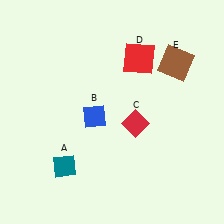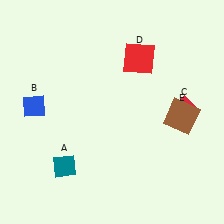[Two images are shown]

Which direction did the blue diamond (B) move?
The blue diamond (B) moved left.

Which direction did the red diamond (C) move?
The red diamond (C) moved right.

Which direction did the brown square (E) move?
The brown square (E) moved down.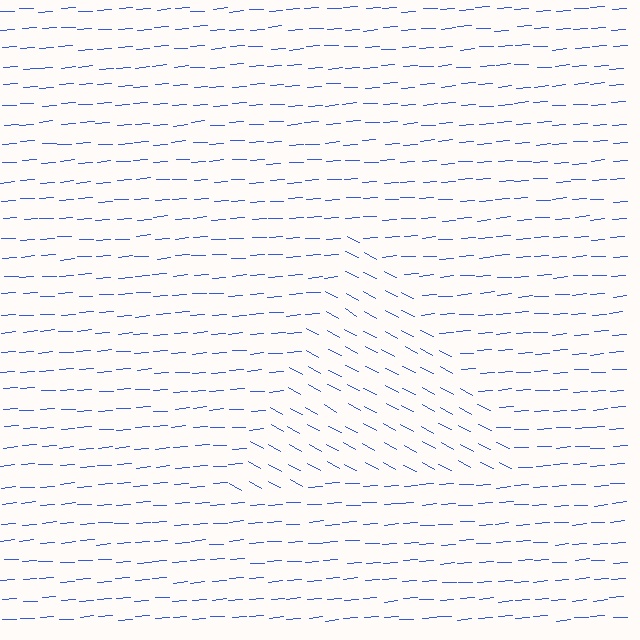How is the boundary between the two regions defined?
The boundary is defined purely by a change in line orientation (approximately 32 degrees difference). All lines are the same color and thickness.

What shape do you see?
I see a triangle.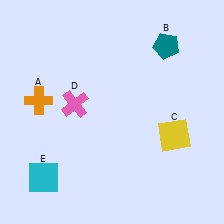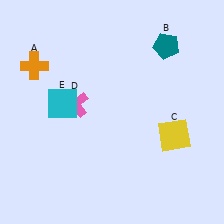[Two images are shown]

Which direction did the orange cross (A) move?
The orange cross (A) moved up.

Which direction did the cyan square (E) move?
The cyan square (E) moved up.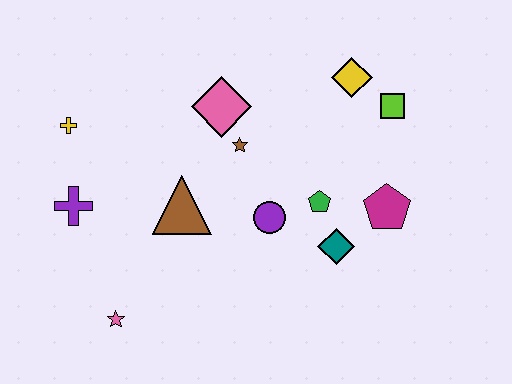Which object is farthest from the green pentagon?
The yellow cross is farthest from the green pentagon.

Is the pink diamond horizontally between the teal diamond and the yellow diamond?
No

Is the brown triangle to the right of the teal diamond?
No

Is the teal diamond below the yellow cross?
Yes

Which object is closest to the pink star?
The purple cross is closest to the pink star.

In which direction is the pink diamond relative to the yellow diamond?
The pink diamond is to the left of the yellow diamond.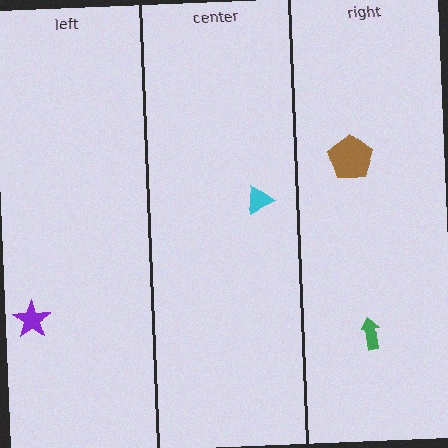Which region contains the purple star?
The left region.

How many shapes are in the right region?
2.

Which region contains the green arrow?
The right region.